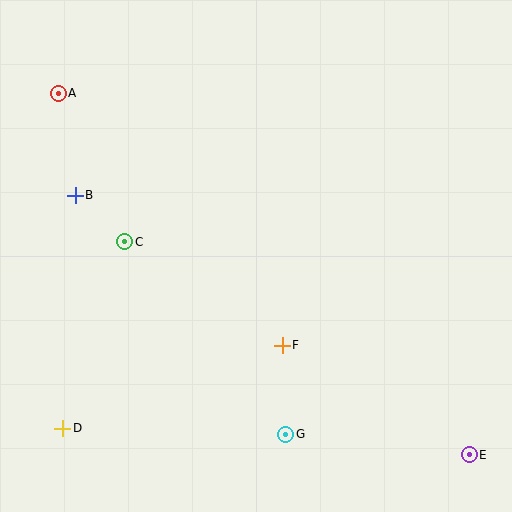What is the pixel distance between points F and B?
The distance between F and B is 256 pixels.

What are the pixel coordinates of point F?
Point F is at (282, 345).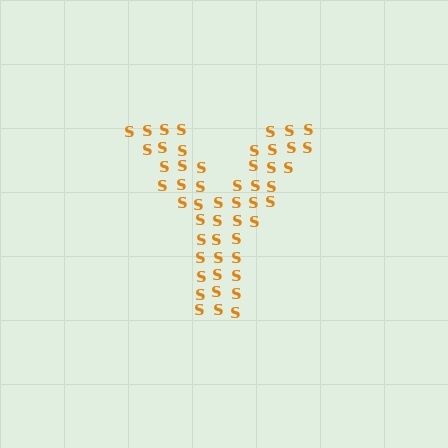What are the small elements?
The small elements are letter S's.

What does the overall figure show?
The overall figure shows the letter Y.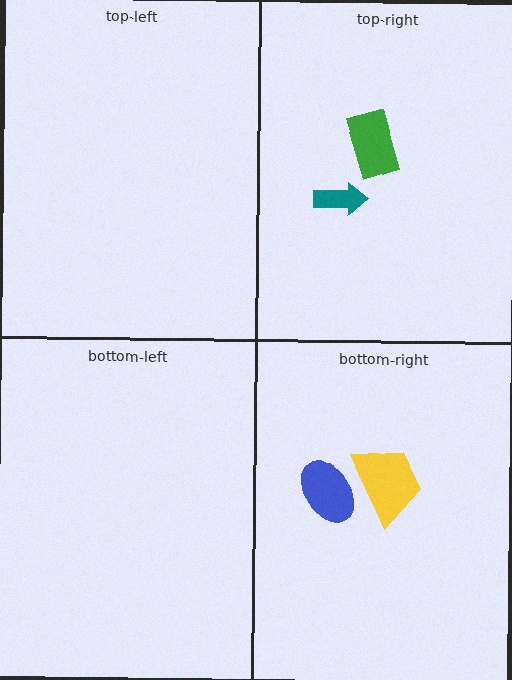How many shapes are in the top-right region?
2.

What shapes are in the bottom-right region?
The yellow trapezoid, the blue ellipse.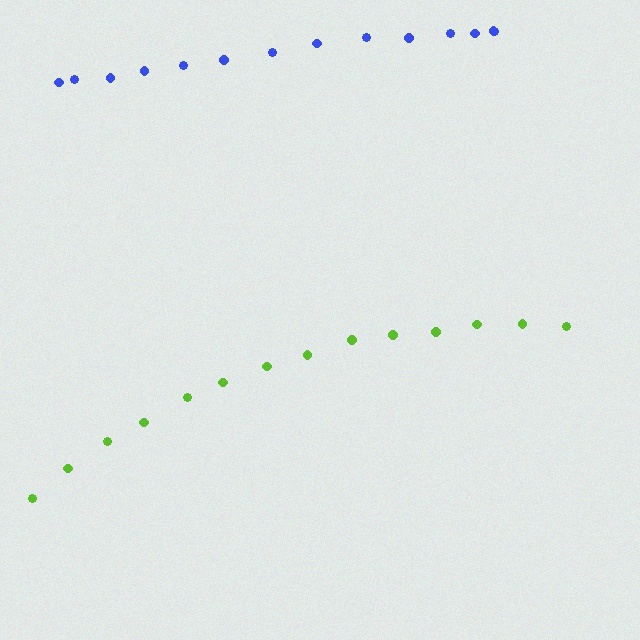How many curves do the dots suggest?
There are 2 distinct paths.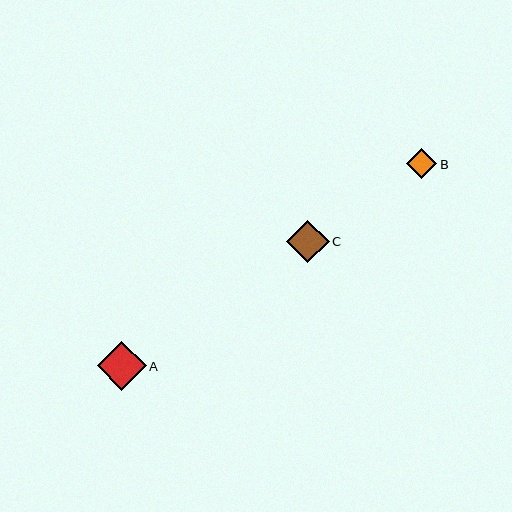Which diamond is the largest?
Diamond A is the largest with a size of approximately 49 pixels.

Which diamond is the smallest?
Diamond B is the smallest with a size of approximately 31 pixels.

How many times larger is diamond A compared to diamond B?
Diamond A is approximately 1.6 times the size of diamond B.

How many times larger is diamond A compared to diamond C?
Diamond A is approximately 1.1 times the size of diamond C.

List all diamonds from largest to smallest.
From largest to smallest: A, C, B.